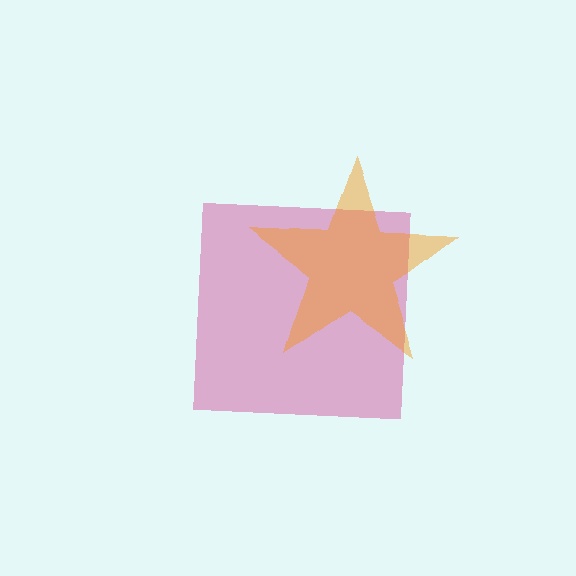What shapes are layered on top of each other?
The layered shapes are: a magenta square, an orange star.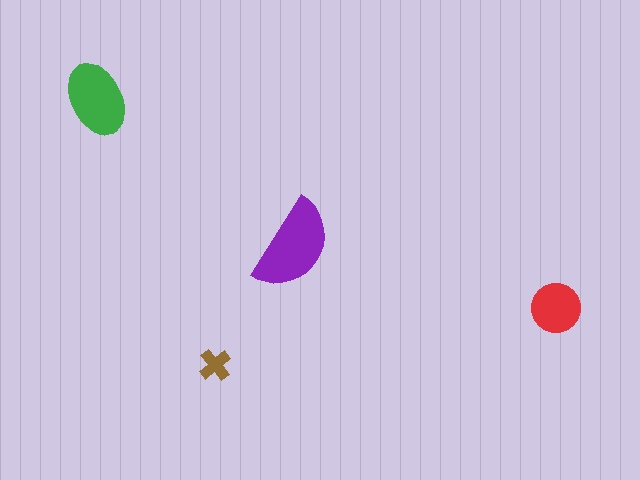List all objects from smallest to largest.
The brown cross, the red circle, the green ellipse, the purple semicircle.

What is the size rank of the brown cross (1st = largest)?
4th.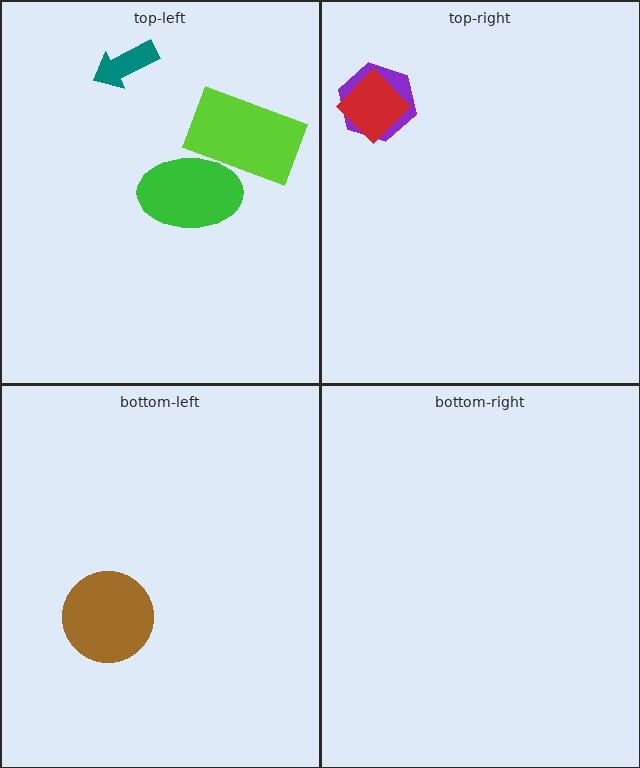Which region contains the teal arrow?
The top-left region.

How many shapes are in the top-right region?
2.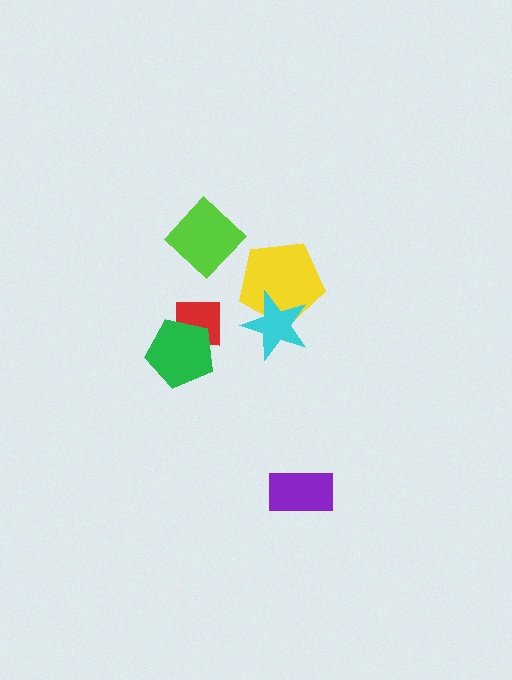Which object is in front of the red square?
The green pentagon is in front of the red square.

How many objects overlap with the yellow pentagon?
1 object overlaps with the yellow pentagon.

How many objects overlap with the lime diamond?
0 objects overlap with the lime diamond.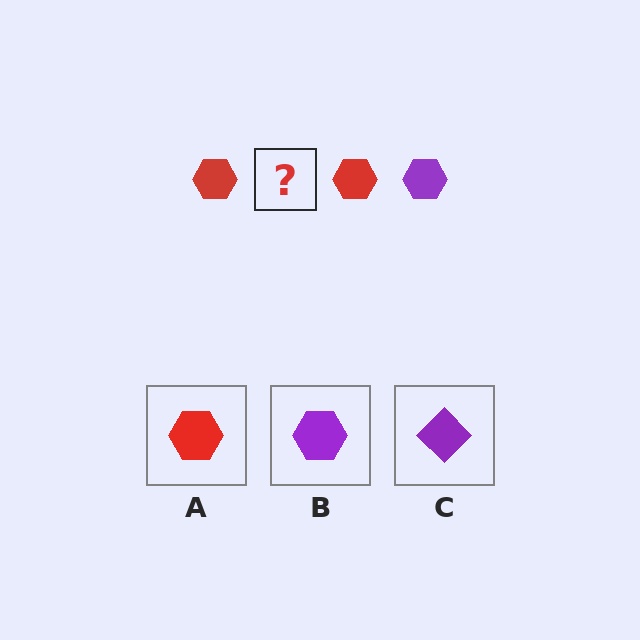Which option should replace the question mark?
Option B.